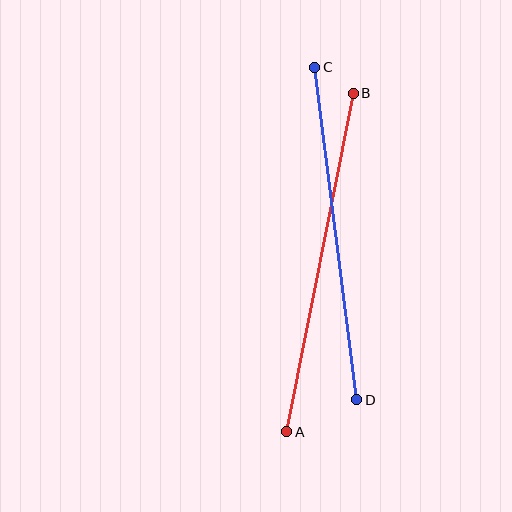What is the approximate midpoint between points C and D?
The midpoint is at approximately (336, 234) pixels.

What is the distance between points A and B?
The distance is approximately 345 pixels.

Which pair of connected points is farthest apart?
Points A and B are farthest apart.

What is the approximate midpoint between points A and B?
The midpoint is at approximately (320, 263) pixels.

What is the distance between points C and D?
The distance is approximately 336 pixels.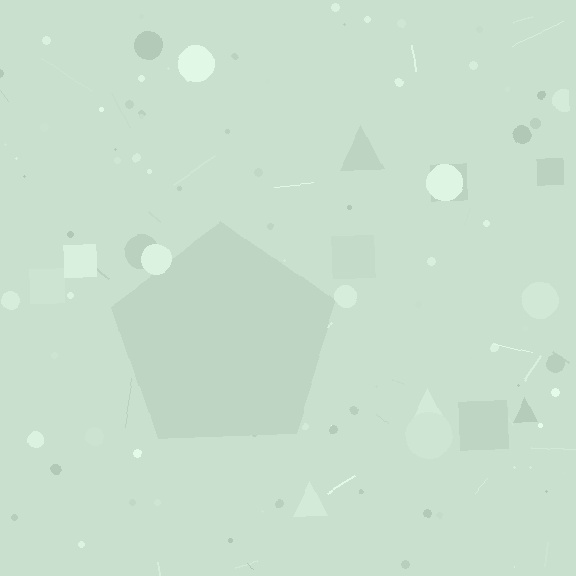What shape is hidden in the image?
A pentagon is hidden in the image.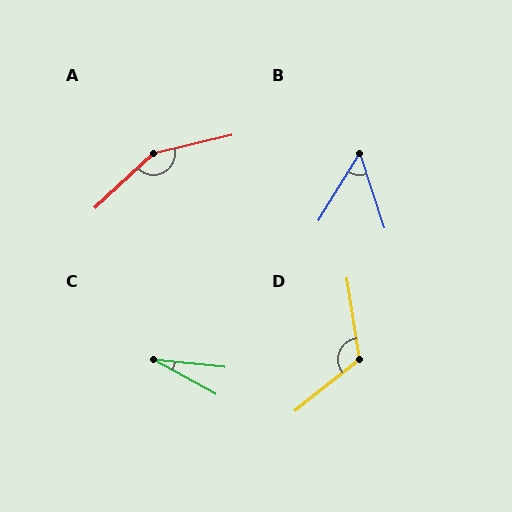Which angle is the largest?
A, at approximately 150 degrees.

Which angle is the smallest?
C, at approximately 23 degrees.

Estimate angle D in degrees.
Approximately 120 degrees.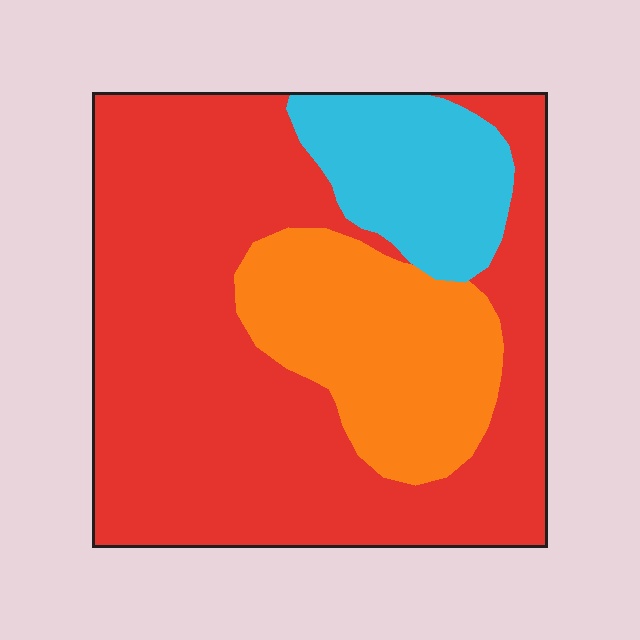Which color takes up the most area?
Red, at roughly 65%.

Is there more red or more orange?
Red.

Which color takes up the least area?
Cyan, at roughly 15%.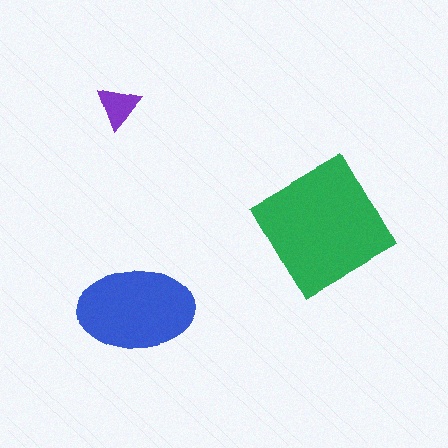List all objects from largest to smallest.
The green square, the blue ellipse, the purple triangle.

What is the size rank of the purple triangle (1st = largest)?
3rd.